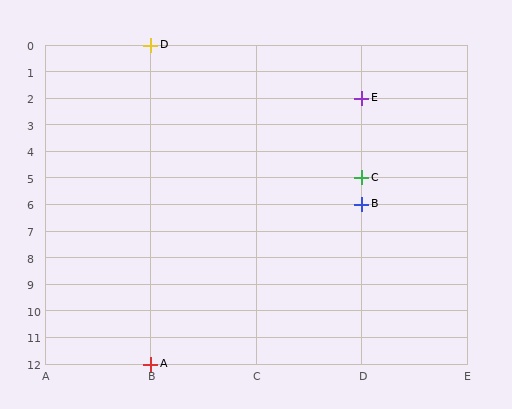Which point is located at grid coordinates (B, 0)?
Point D is at (B, 0).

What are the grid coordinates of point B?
Point B is at grid coordinates (D, 6).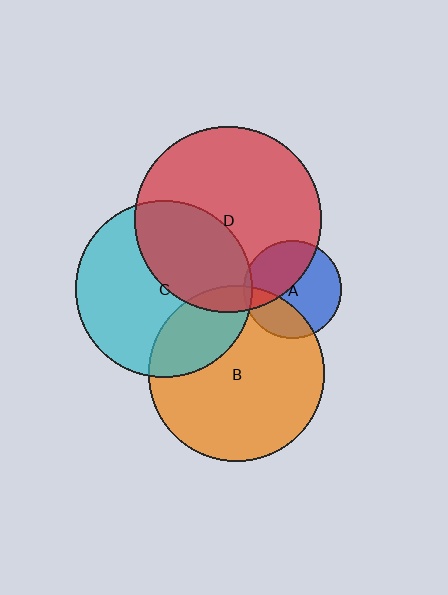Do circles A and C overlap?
Yes.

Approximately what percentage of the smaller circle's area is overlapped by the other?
Approximately 5%.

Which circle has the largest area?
Circle D (red).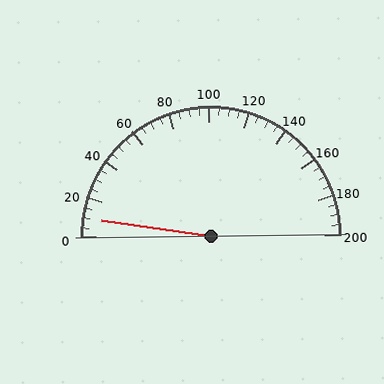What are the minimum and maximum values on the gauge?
The gauge ranges from 0 to 200.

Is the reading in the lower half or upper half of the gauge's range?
The reading is in the lower half of the range (0 to 200).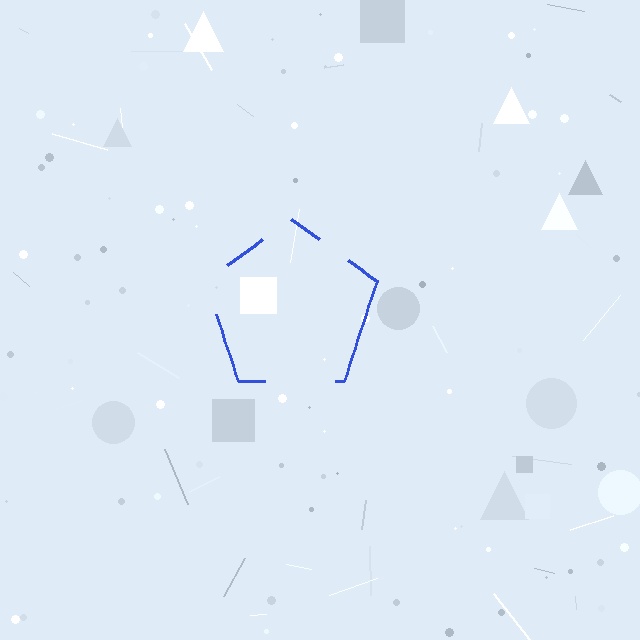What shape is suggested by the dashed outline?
The dashed outline suggests a pentagon.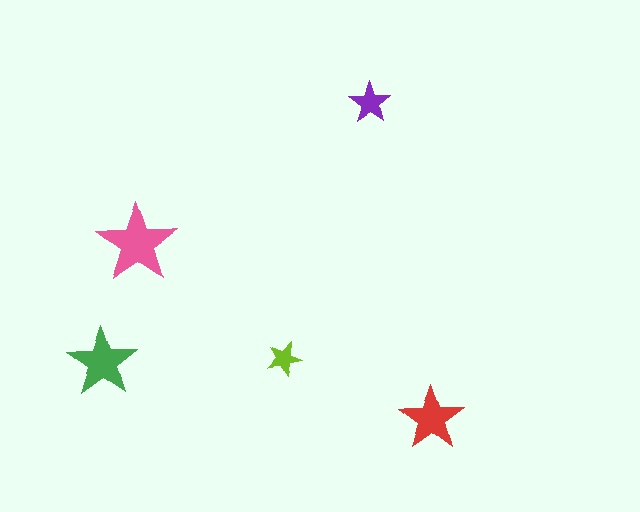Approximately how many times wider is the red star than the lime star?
About 2 times wider.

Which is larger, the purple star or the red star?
The red one.